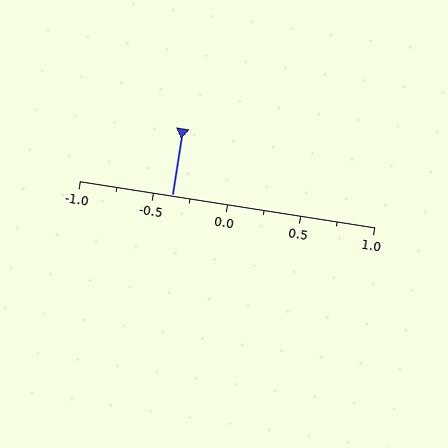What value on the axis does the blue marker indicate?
The marker indicates approximately -0.38.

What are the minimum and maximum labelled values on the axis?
The axis runs from -1.0 to 1.0.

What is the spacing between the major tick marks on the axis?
The major ticks are spaced 0.5 apart.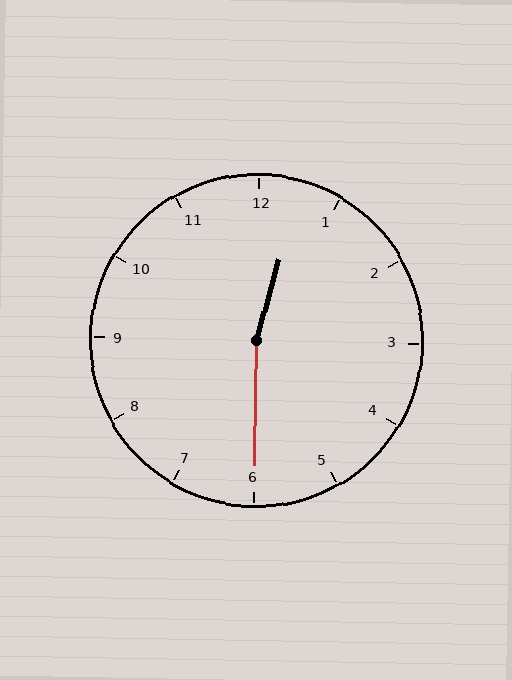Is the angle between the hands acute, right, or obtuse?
It is obtuse.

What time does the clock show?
12:30.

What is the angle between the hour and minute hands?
Approximately 165 degrees.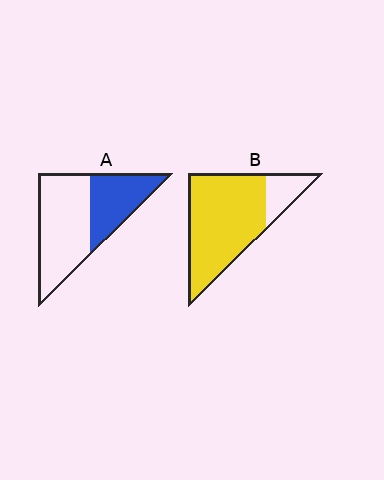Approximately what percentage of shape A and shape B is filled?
A is approximately 40% and B is approximately 80%.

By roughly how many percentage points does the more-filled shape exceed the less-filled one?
By roughly 45 percentage points (B over A).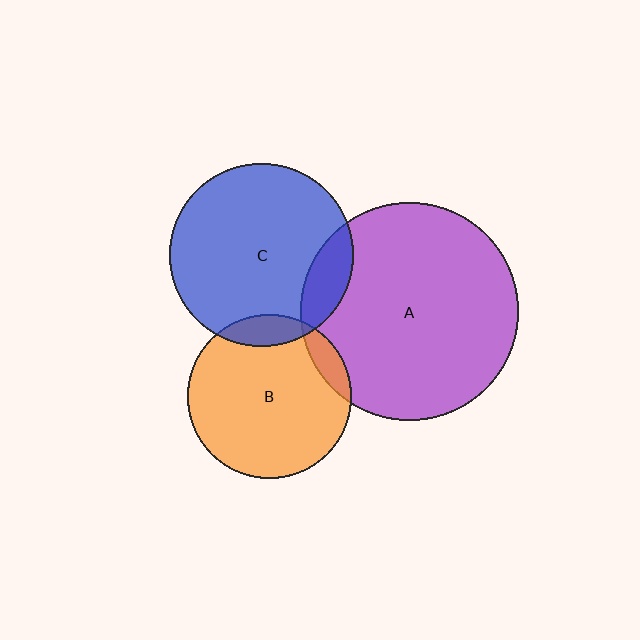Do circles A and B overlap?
Yes.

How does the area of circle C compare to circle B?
Approximately 1.2 times.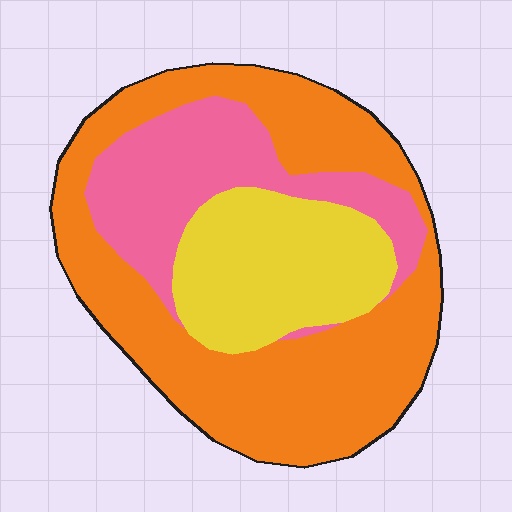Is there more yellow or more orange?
Orange.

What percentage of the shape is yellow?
Yellow takes up about one quarter (1/4) of the shape.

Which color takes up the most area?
Orange, at roughly 55%.